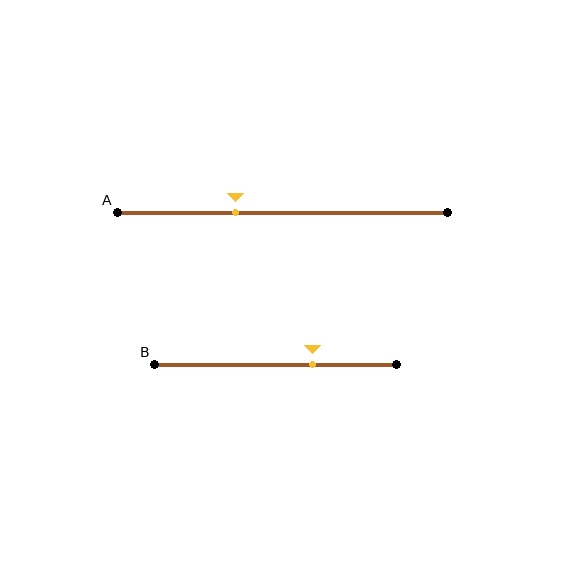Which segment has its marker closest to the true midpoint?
Segment A has its marker closest to the true midpoint.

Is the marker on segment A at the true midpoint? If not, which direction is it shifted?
No, the marker on segment A is shifted to the left by about 14% of the segment length.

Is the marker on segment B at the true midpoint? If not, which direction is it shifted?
No, the marker on segment B is shifted to the right by about 15% of the segment length.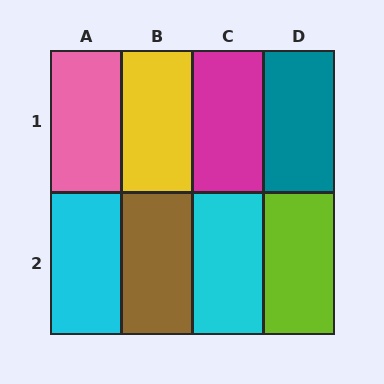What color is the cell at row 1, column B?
Yellow.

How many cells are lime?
1 cell is lime.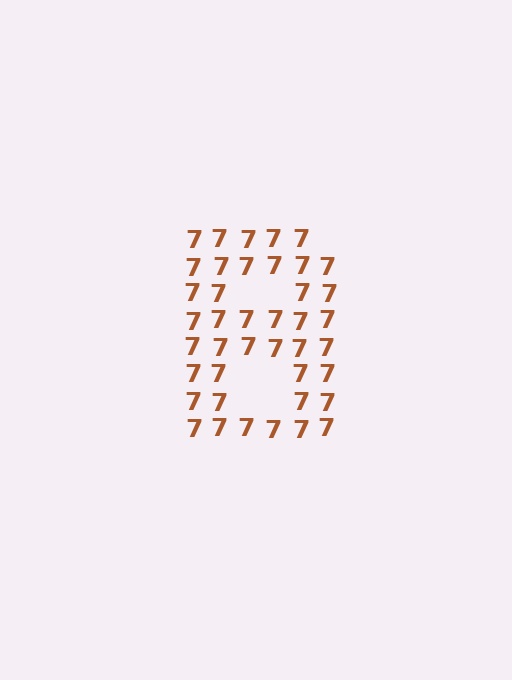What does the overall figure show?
The overall figure shows the letter B.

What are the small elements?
The small elements are digit 7's.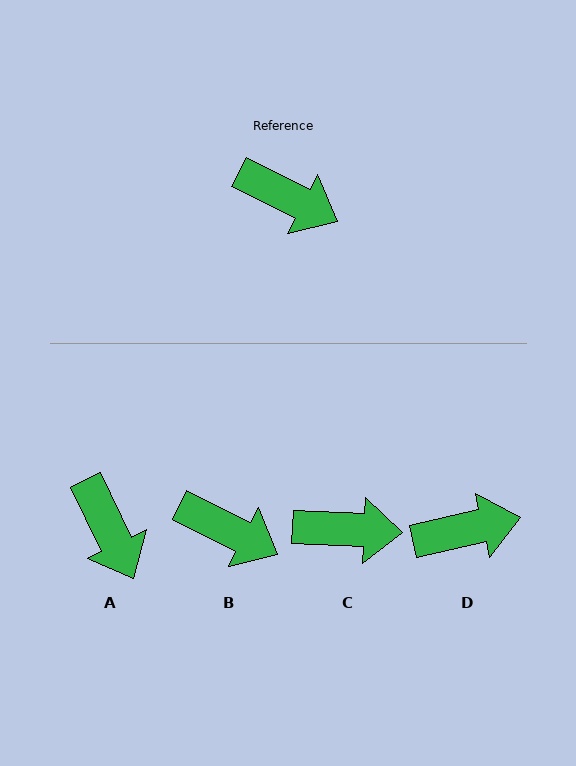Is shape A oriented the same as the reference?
No, it is off by about 37 degrees.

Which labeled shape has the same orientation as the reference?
B.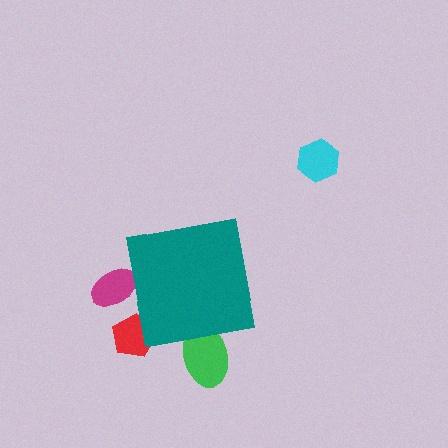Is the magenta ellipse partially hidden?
Yes, the magenta ellipse is partially hidden behind the teal square.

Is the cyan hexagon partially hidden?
No, the cyan hexagon is fully visible.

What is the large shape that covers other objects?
A teal square.